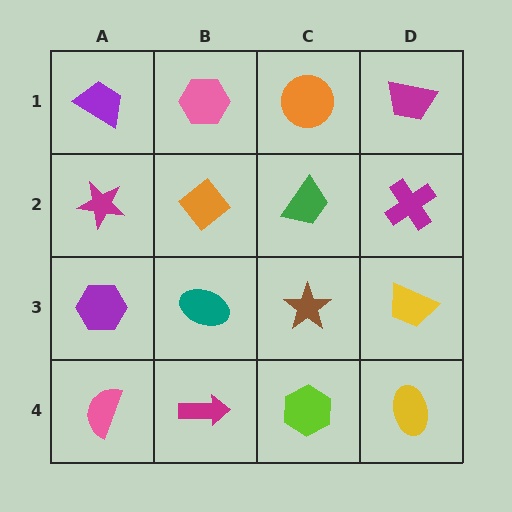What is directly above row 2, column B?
A pink hexagon.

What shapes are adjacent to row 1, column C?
A green trapezoid (row 2, column C), a pink hexagon (row 1, column B), a magenta trapezoid (row 1, column D).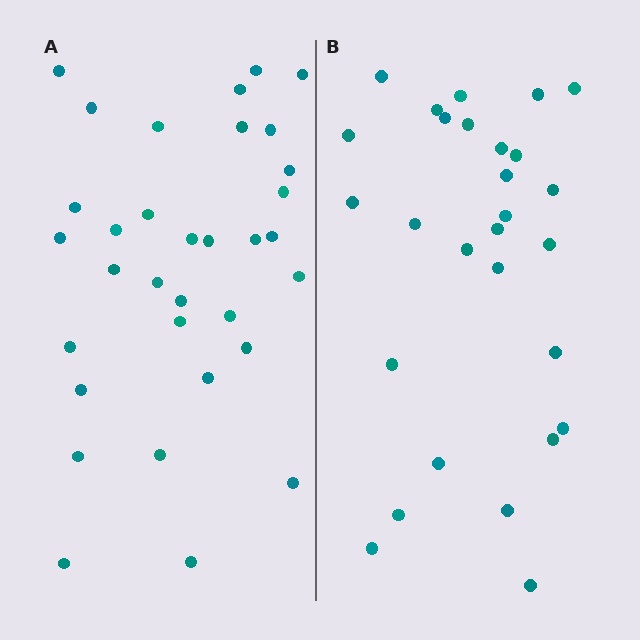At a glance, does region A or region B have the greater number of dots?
Region A (the left region) has more dots.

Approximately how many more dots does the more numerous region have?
Region A has about 5 more dots than region B.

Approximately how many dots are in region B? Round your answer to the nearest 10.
About 30 dots. (The exact count is 28, which rounds to 30.)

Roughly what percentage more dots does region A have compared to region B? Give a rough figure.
About 20% more.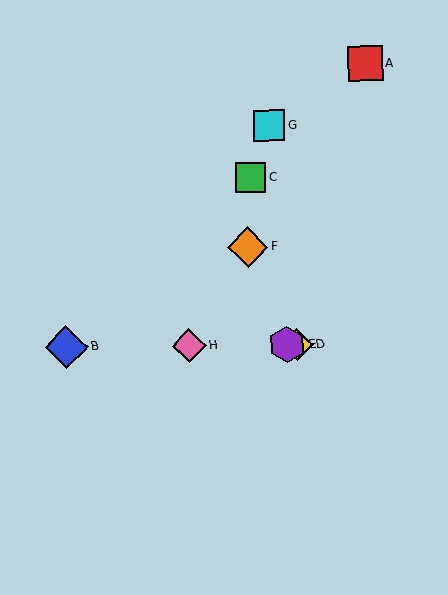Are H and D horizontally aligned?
Yes, both are at y≈346.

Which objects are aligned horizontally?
Objects B, D, E, H are aligned horizontally.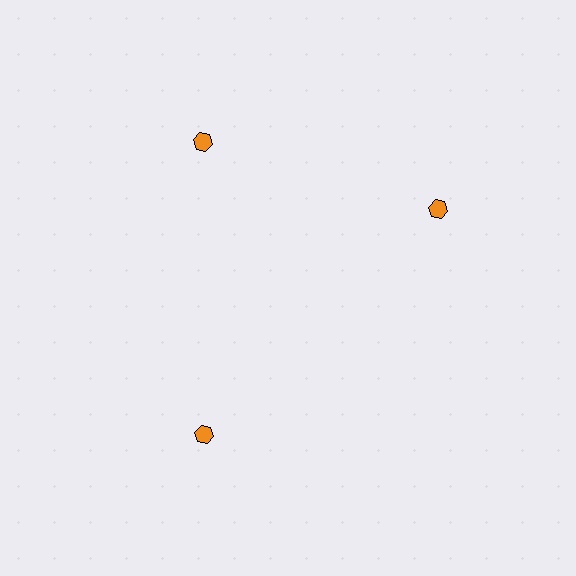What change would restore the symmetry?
The symmetry would be restored by rotating it back into even spacing with its neighbors so that all 3 hexagons sit at equal angles and equal distance from the center.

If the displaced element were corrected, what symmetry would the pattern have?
It would have 3-fold rotational symmetry — the pattern would map onto itself every 120 degrees.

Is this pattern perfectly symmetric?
No. The 3 orange hexagons are arranged in a ring, but one element near the 3 o'clock position is rotated out of alignment along the ring, breaking the 3-fold rotational symmetry.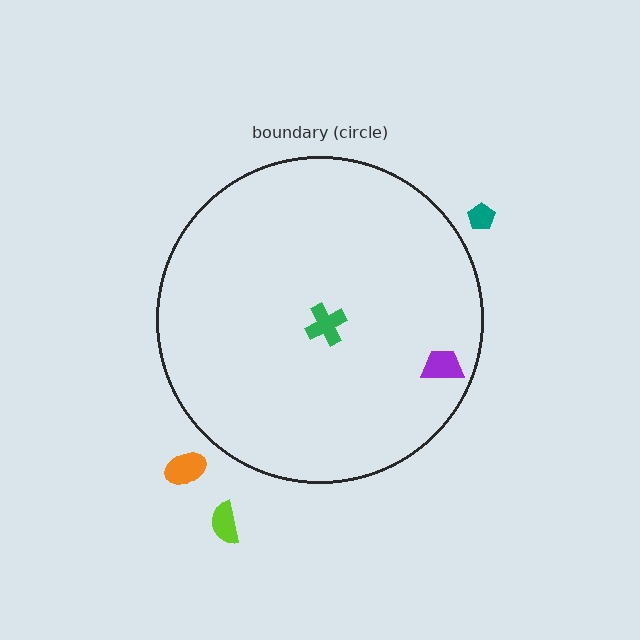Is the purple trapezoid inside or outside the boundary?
Inside.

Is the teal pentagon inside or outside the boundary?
Outside.